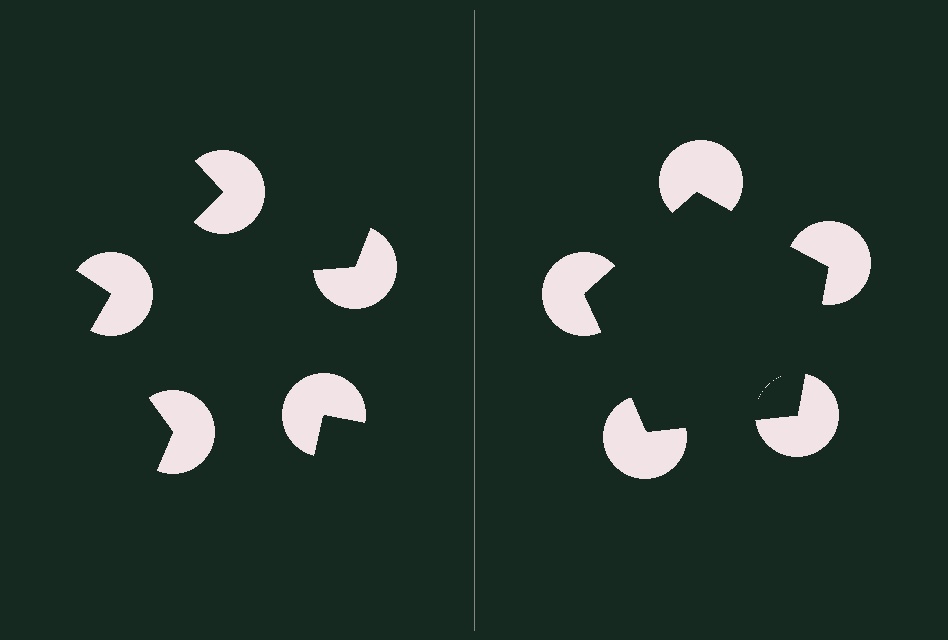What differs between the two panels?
The pac-man discs are positioned identically on both sides; only the wedge orientations differ. On the right they align to a pentagon; on the left they are misaligned.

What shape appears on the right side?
An illusory pentagon.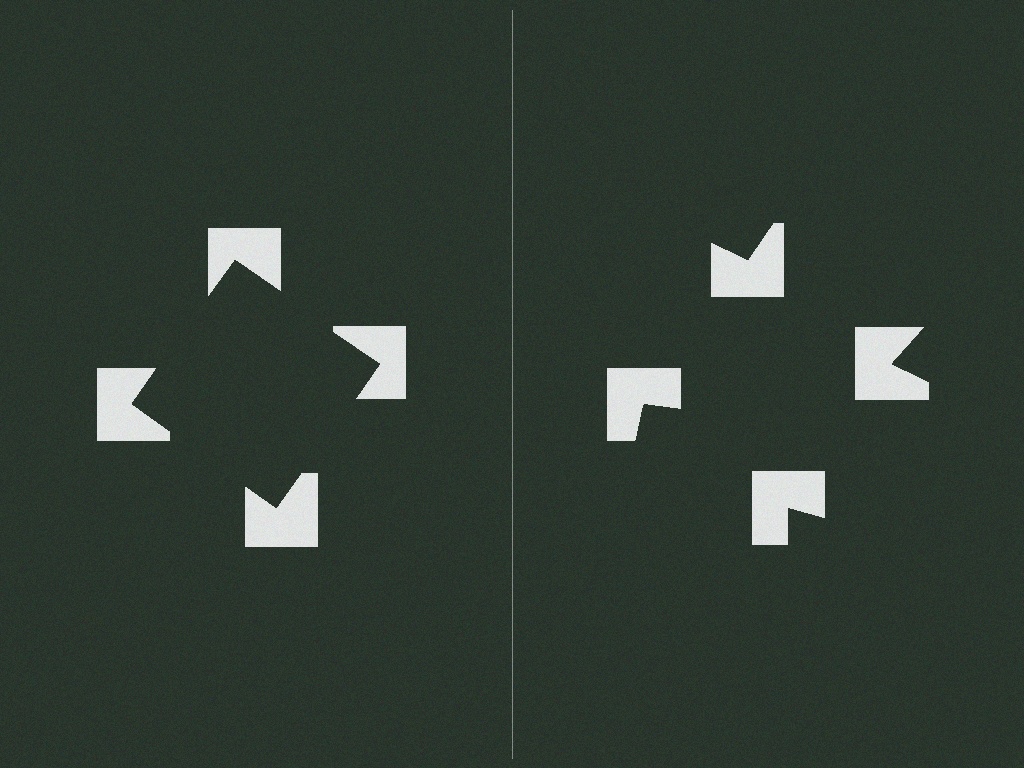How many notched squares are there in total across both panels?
8 — 4 on each side.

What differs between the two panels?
The notched squares are positioned identically on both sides; only the wedge orientations differ. On the left they align to a square; on the right they are misaligned.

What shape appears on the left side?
An illusory square.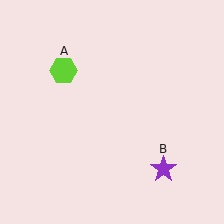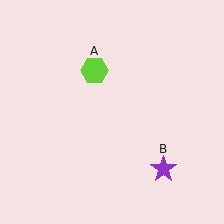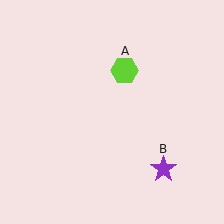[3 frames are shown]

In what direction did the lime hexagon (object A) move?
The lime hexagon (object A) moved right.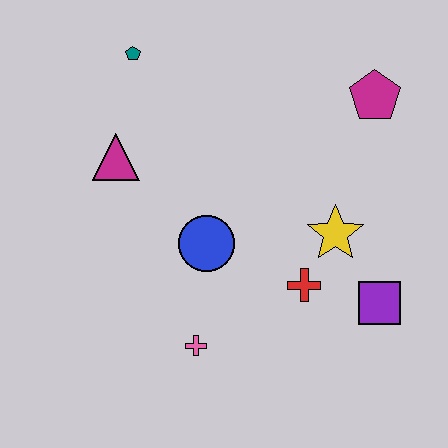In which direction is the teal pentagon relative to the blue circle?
The teal pentagon is above the blue circle.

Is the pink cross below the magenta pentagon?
Yes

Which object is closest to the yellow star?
The red cross is closest to the yellow star.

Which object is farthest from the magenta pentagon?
The pink cross is farthest from the magenta pentagon.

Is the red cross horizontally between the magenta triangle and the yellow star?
Yes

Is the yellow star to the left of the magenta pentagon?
Yes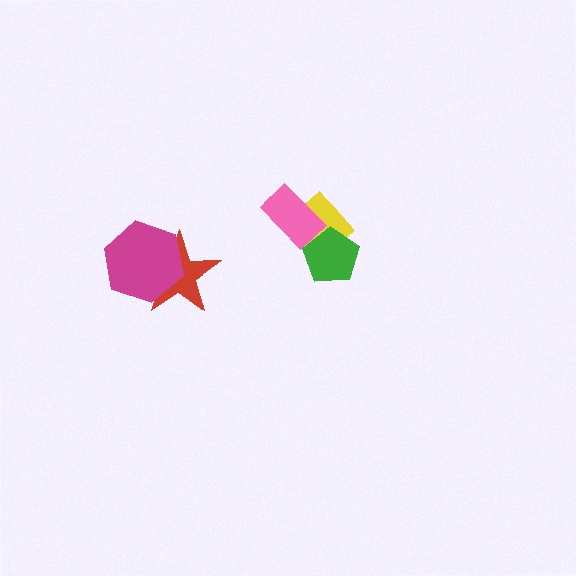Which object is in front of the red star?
The magenta hexagon is in front of the red star.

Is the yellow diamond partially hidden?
Yes, it is partially covered by another shape.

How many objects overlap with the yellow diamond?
2 objects overlap with the yellow diamond.